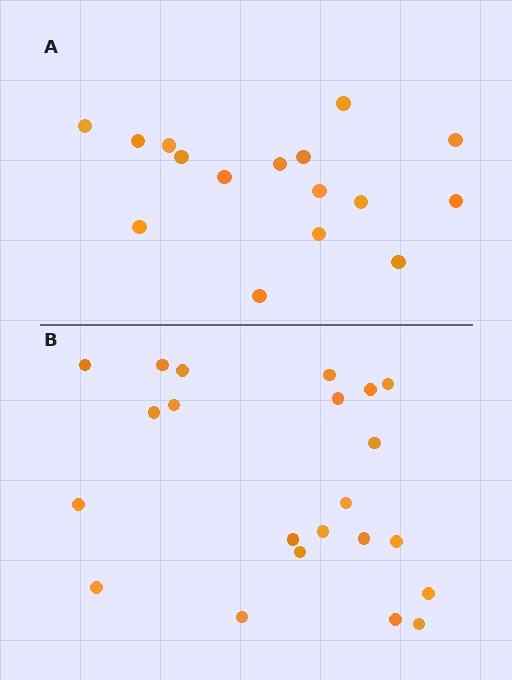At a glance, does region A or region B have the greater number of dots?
Region B (the bottom region) has more dots.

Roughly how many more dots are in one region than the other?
Region B has about 6 more dots than region A.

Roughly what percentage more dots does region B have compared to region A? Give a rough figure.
About 40% more.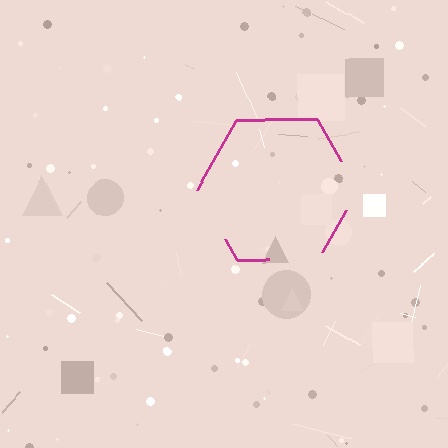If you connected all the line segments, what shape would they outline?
They would outline a hexagon.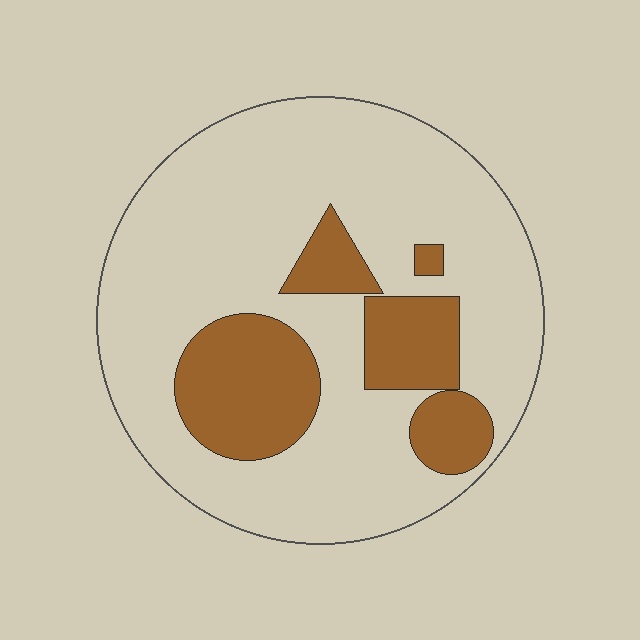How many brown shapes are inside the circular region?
5.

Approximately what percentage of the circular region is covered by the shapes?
Approximately 25%.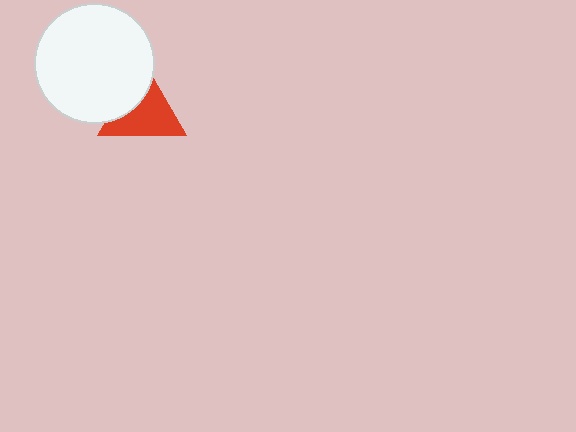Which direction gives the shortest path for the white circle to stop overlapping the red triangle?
Moving toward the upper-left gives the shortest separation.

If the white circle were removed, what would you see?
You would see the complete red triangle.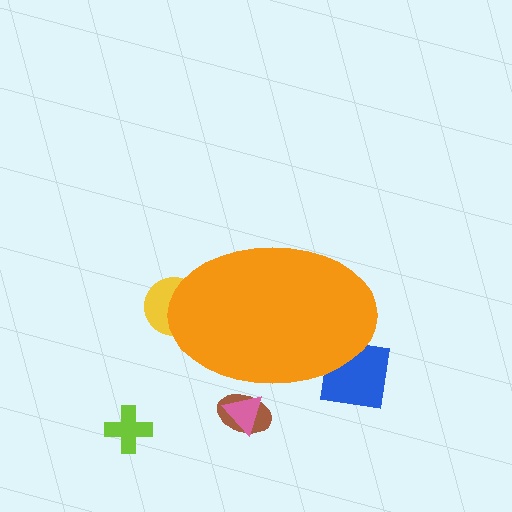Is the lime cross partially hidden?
No, the lime cross is fully visible.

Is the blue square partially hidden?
Yes, the blue square is partially hidden behind the orange ellipse.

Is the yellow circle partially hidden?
Yes, the yellow circle is partially hidden behind the orange ellipse.